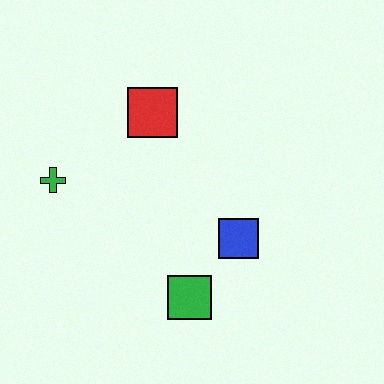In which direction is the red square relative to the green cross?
The red square is to the right of the green cross.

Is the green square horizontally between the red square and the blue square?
Yes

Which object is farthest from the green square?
The red square is farthest from the green square.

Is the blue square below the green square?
No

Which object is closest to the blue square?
The green square is closest to the blue square.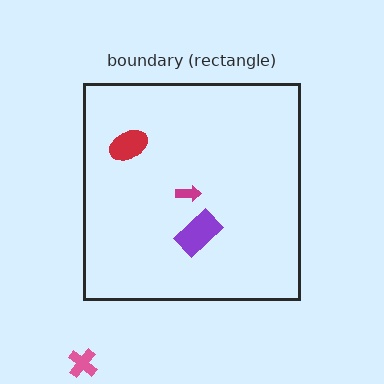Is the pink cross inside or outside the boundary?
Outside.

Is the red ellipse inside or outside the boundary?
Inside.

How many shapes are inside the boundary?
3 inside, 1 outside.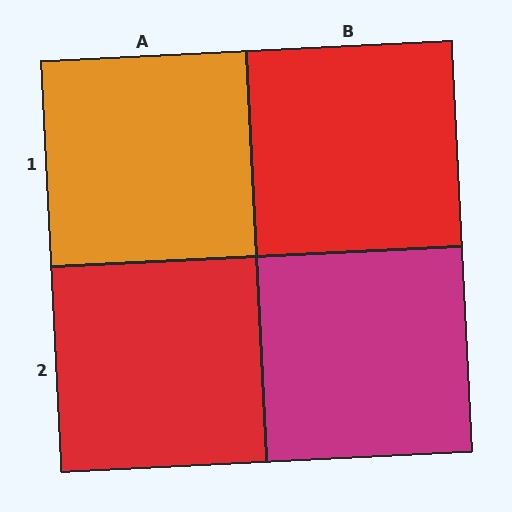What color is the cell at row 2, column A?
Red.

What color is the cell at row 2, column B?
Magenta.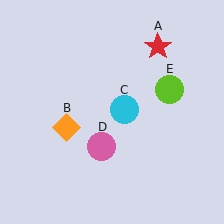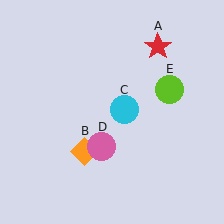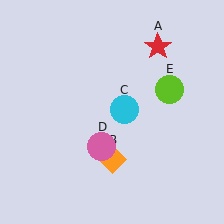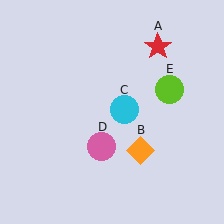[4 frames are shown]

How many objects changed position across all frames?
1 object changed position: orange diamond (object B).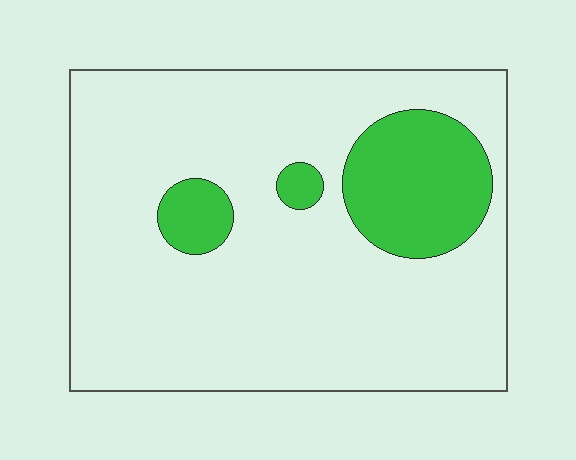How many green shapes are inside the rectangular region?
3.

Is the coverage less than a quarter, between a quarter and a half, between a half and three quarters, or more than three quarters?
Less than a quarter.